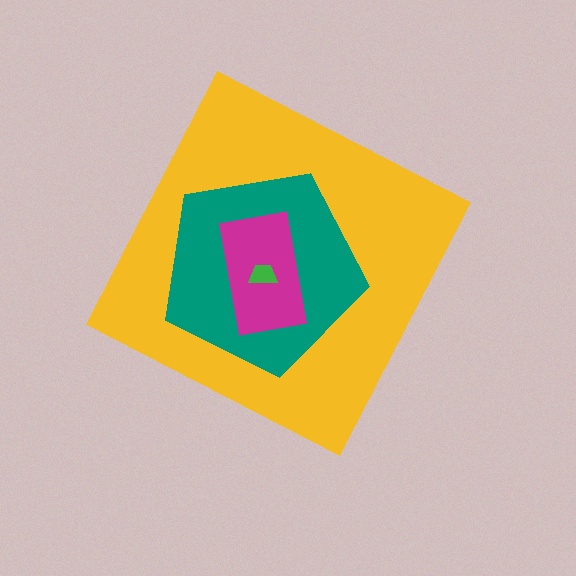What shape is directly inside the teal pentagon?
The magenta rectangle.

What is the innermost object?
The green trapezoid.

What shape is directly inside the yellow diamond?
The teal pentagon.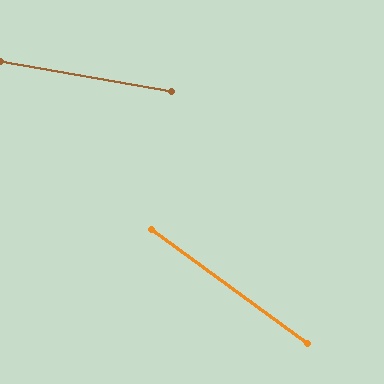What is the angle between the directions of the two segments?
Approximately 26 degrees.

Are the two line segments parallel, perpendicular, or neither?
Neither parallel nor perpendicular — they differ by about 26°.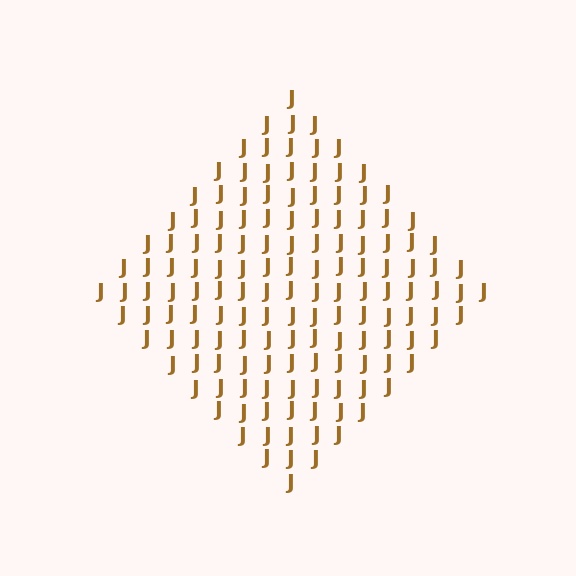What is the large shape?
The large shape is a diamond.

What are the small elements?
The small elements are letter J's.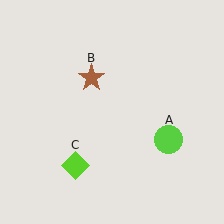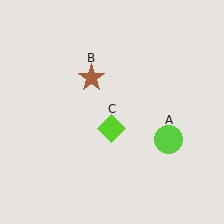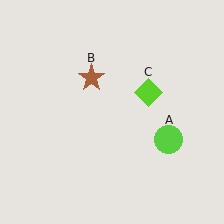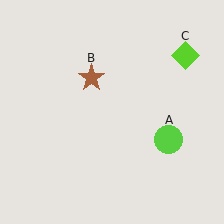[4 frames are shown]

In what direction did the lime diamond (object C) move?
The lime diamond (object C) moved up and to the right.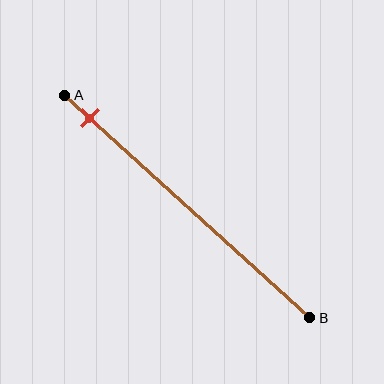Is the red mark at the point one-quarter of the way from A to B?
No, the mark is at about 10% from A, not at the 25% one-quarter point.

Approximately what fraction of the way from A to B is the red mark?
The red mark is approximately 10% of the way from A to B.